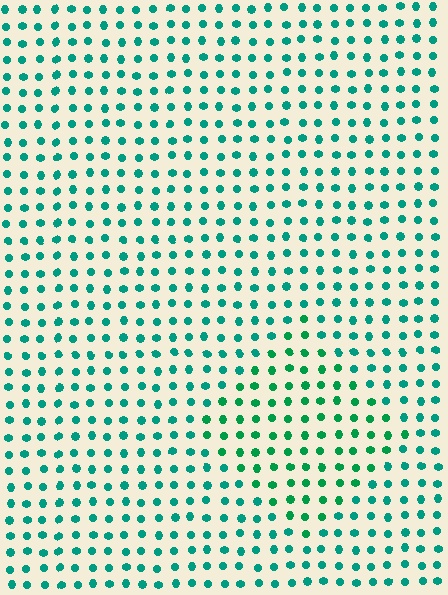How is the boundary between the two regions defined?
The boundary is defined purely by a slight shift in hue (about 23 degrees). Spacing, size, and orientation are identical on both sides.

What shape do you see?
I see a diamond.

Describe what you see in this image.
The image is filled with small teal elements in a uniform arrangement. A diamond-shaped region is visible where the elements are tinted to a slightly different hue, forming a subtle color boundary.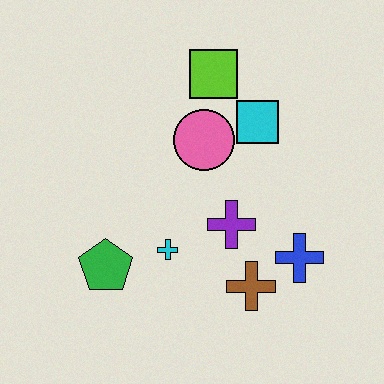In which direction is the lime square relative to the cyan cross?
The lime square is above the cyan cross.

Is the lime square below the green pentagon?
No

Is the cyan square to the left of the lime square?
No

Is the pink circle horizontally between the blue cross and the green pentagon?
Yes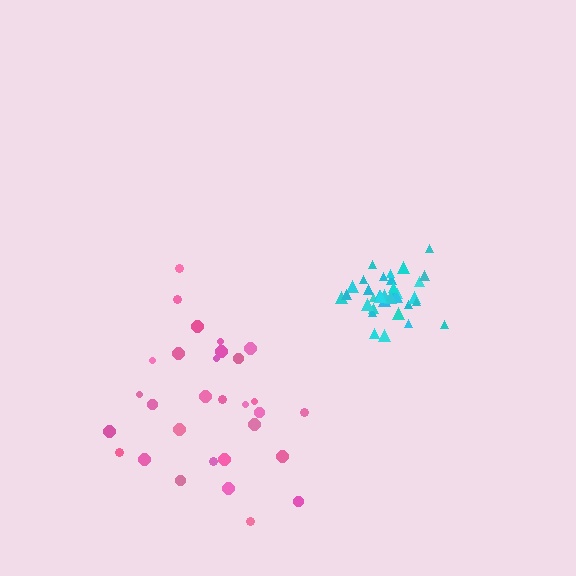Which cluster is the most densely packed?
Cyan.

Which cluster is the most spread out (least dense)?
Pink.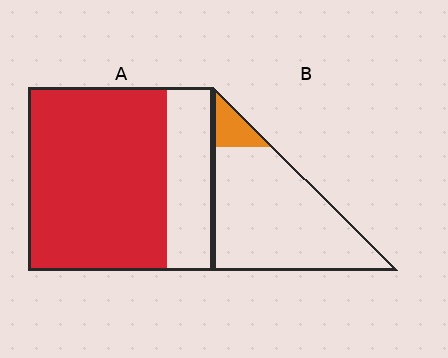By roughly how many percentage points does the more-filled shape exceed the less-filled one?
By roughly 65 percentage points (A over B).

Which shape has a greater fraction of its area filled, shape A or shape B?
Shape A.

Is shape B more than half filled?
No.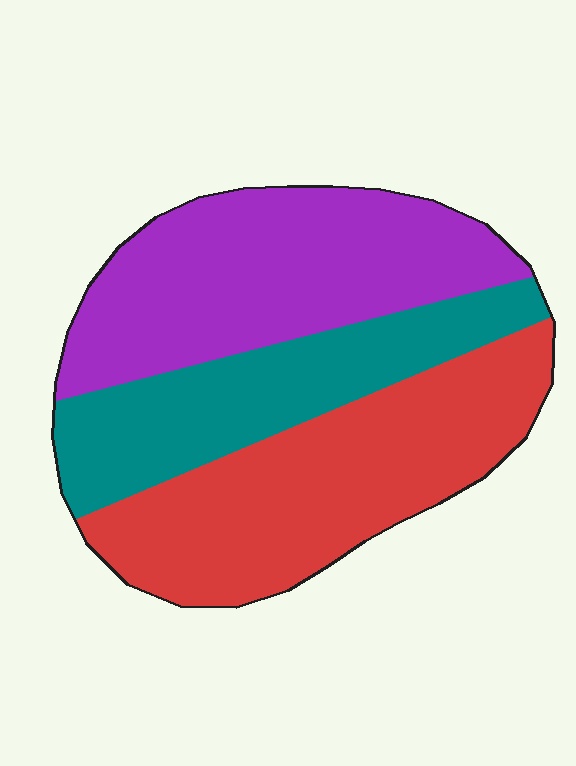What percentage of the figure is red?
Red covers 38% of the figure.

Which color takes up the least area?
Teal, at roughly 25%.